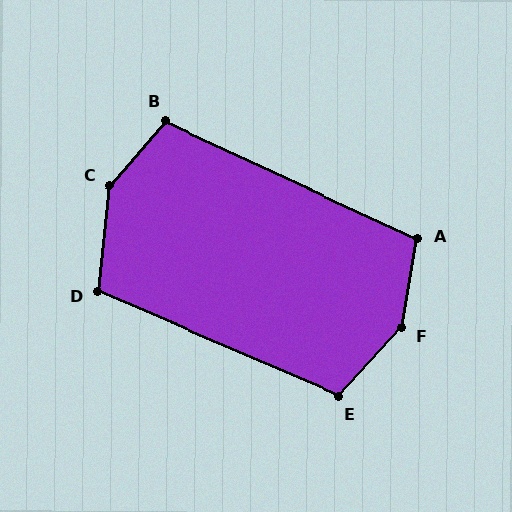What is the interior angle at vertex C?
Approximately 145 degrees (obtuse).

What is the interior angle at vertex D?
Approximately 107 degrees (obtuse).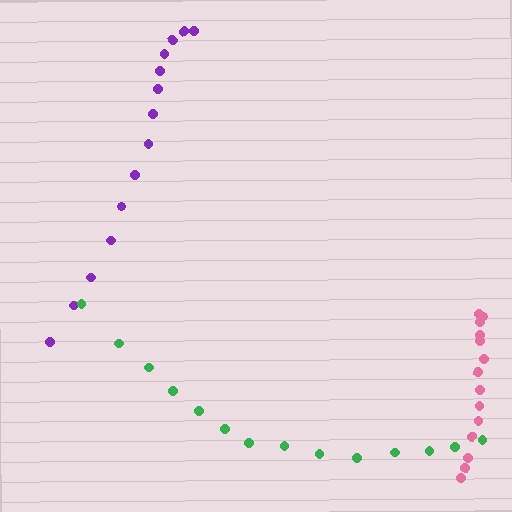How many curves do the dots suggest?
There are 3 distinct paths.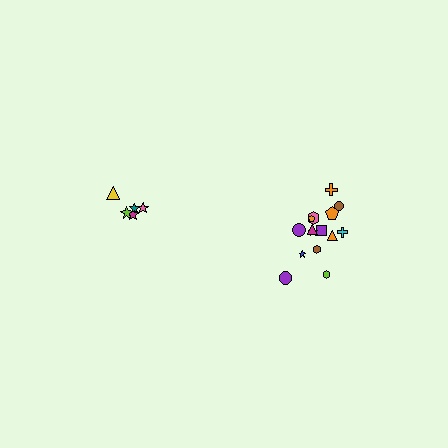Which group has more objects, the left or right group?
The right group.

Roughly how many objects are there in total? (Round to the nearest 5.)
Roughly 20 objects in total.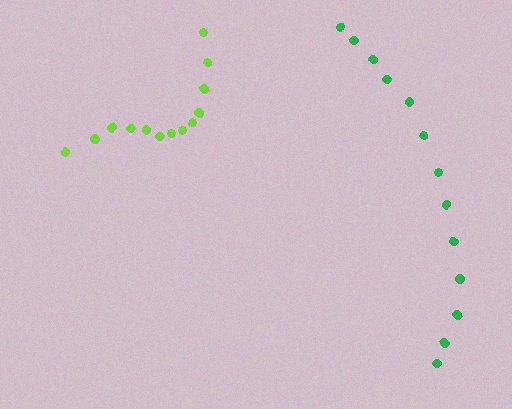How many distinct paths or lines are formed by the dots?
There are 2 distinct paths.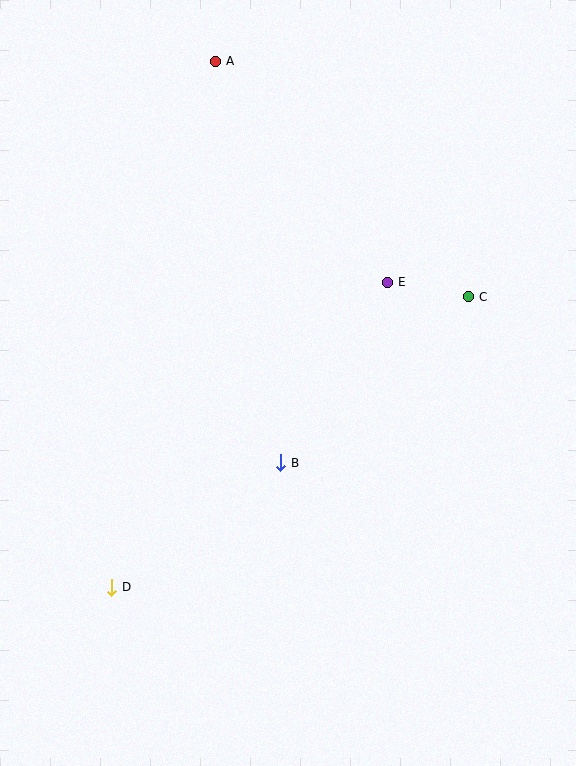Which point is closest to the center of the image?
Point B at (281, 463) is closest to the center.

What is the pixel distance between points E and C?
The distance between E and C is 83 pixels.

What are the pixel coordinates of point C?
Point C is at (469, 297).